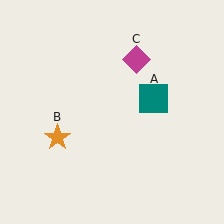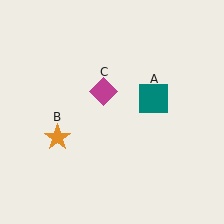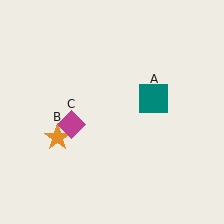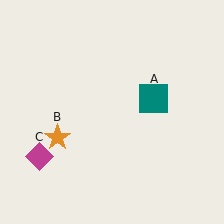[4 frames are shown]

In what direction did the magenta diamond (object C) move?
The magenta diamond (object C) moved down and to the left.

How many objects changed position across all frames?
1 object changed position: magenta diamond (object C).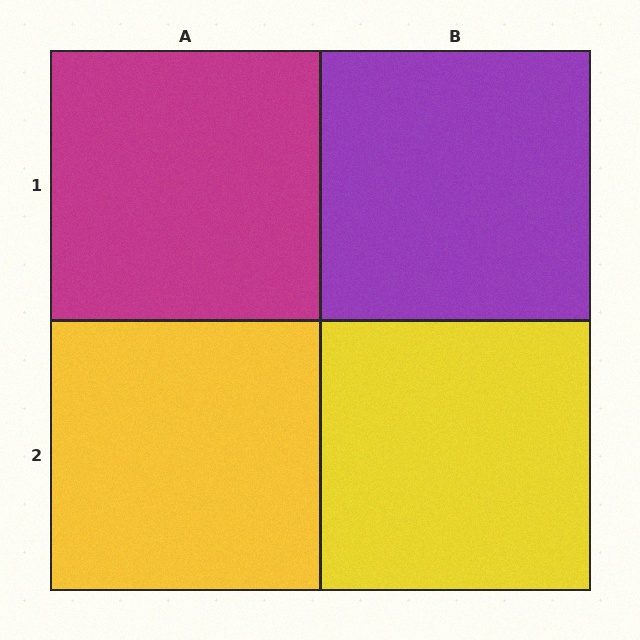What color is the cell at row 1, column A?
Magenta.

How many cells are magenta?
1 cell is magenta.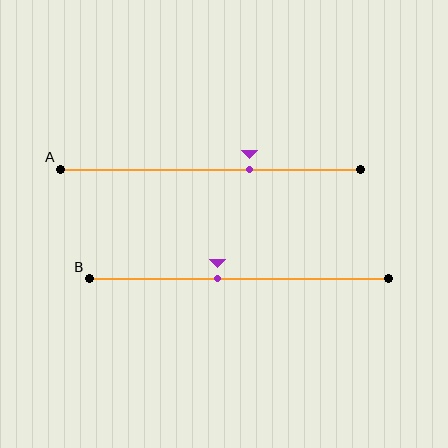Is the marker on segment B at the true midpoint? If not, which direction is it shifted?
No, the marker on segment B is shifted to the left by about 7% of the segment length.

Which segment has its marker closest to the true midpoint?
Segment B has its marker closest to the true midpoint.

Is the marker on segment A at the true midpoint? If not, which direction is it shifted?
No, the marker on segment A is shifted to the right by about 13% of the segment length.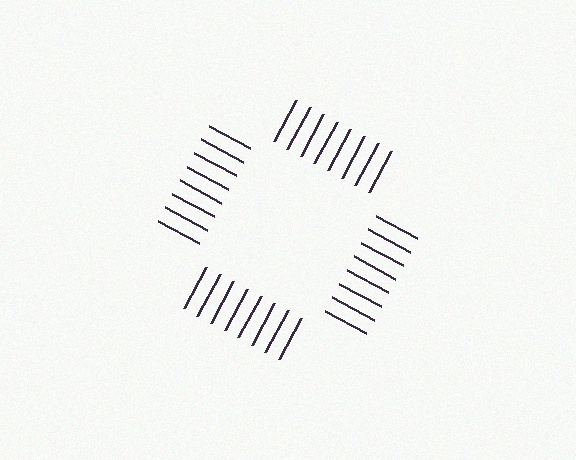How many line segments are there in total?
32 — 8 along each of the 4 edges.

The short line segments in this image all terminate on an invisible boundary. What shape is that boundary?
An illusory square — the line segments terminate on its edges but no continuous stroke is drawn.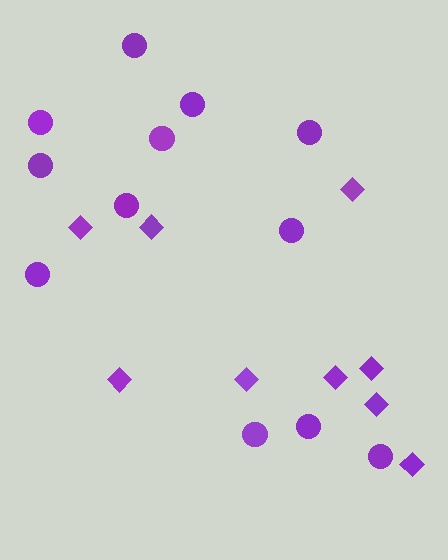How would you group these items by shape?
There are 2 groups: one group of diamonds (9) and one group of circles (12).